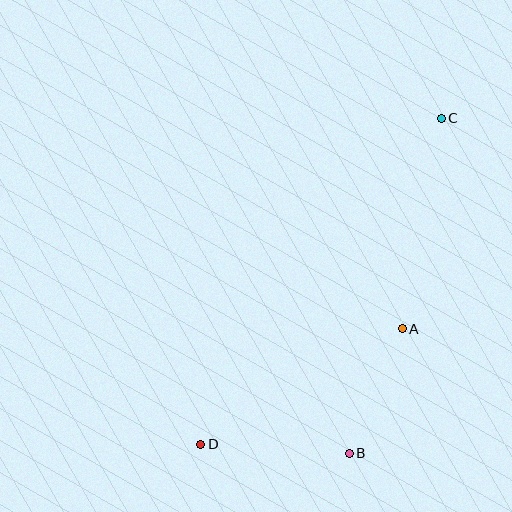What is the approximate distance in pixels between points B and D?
The distance between B and D is approximately 149 pixels.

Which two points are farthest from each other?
Points C and D are farthest from each other.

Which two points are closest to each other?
Points A and B are closest to each other.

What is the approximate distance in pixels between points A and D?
The distance between A and D is approximately 233 pixels.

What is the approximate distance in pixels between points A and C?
The distance between A and C is approximately 214 pixels.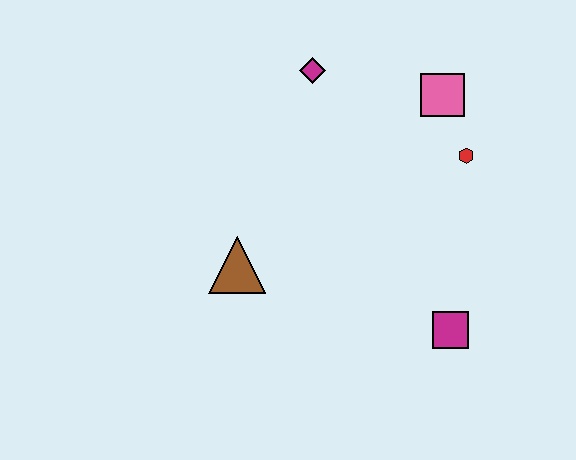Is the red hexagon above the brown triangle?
Yes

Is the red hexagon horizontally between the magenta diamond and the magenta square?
No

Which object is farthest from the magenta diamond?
The magenta square is farthest from the magenta diamond.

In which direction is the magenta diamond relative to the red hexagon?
The magenta diamond is to the left of the red hexagon.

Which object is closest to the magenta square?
The red hexagon is closest to the magenta square.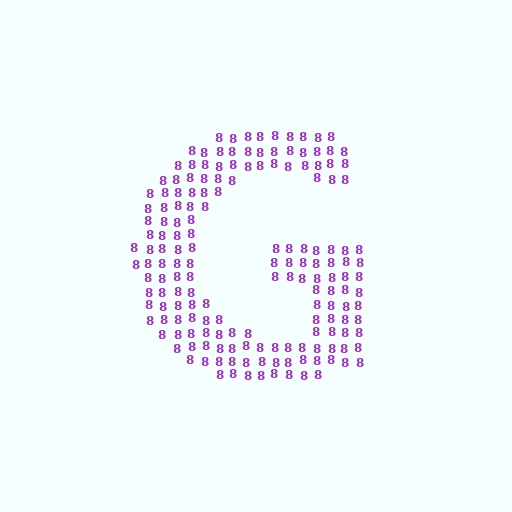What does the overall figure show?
The overall figure shows the letter G.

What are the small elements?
The small elements are digit 8's.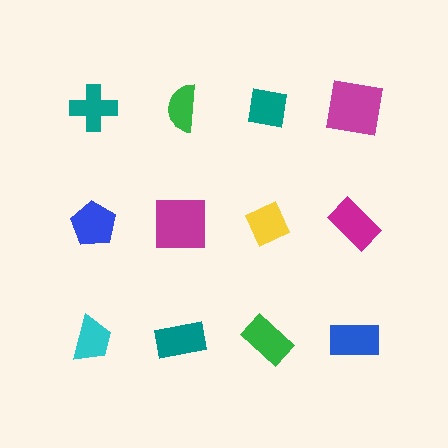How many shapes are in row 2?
4 shapes.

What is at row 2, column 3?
A yellow diamond.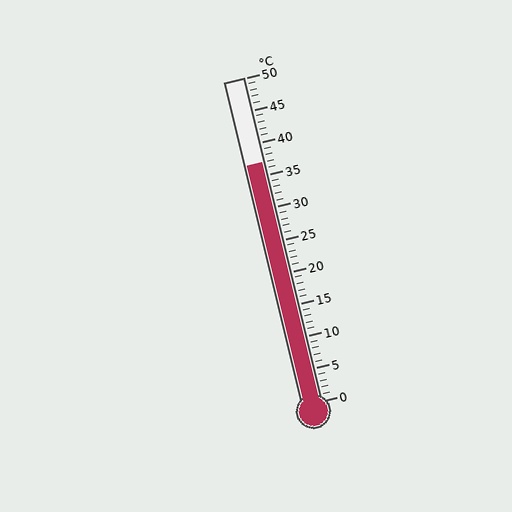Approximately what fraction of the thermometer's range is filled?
The thermometer is filled to approximately 75% of its range.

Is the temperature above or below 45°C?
The temperature is below 45°C.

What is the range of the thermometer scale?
The thermometer scale ranges from 0°C to 50°C.